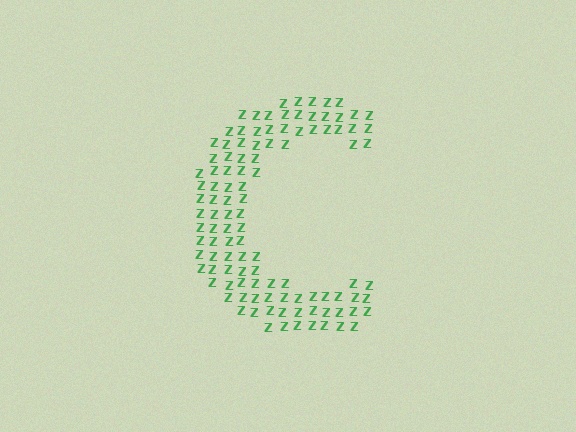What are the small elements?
The small elements are letter Z's.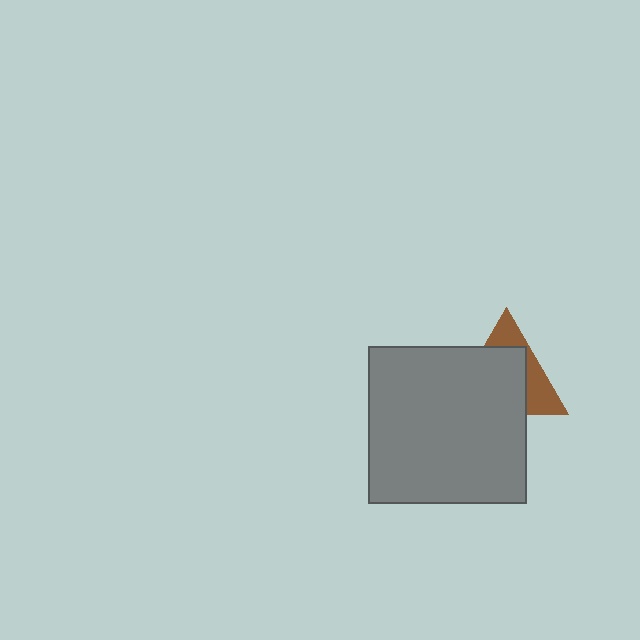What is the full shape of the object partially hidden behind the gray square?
The partially hidden object is a brown triangle.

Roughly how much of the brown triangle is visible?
A small part of it is visible (roughly 35%).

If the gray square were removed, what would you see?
You would see the complete brown triangle.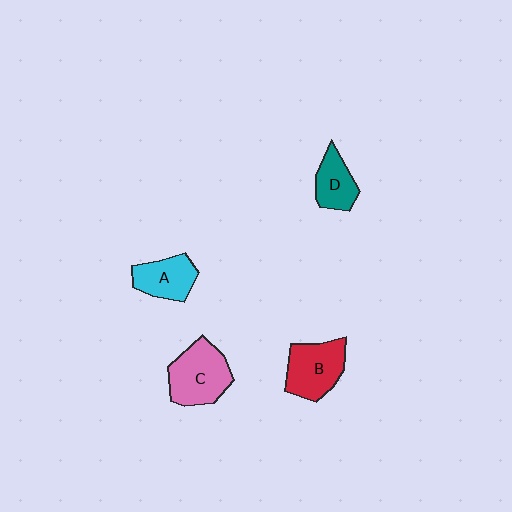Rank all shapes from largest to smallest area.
From largest to smallest: C (pink), B (red), A (cyan), D (teal).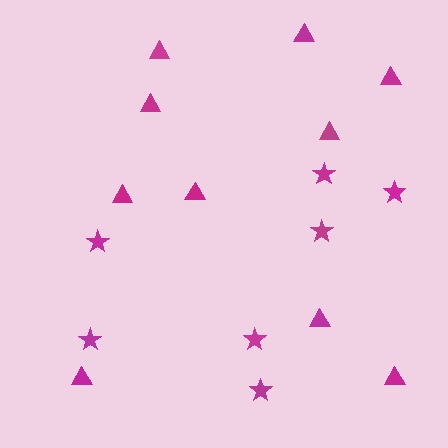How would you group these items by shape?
There are 2 groups: one group of stars (7) and one group of triangles (10).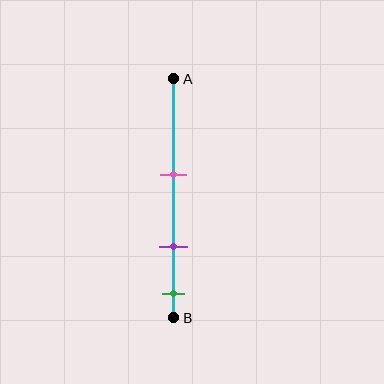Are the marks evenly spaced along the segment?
Yes, the marks are approximately evenly spaced.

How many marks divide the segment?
There are 3 marks dividing the segment.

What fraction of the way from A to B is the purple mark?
The purple mark is approximately 70% (0.7) of the way from A to B.